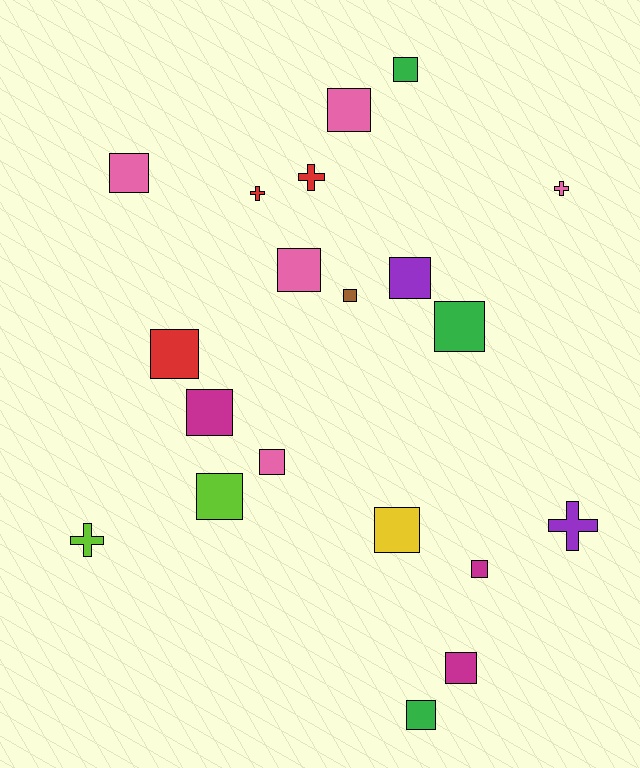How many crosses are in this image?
There are 5 crosses.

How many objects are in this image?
There are 20 objects.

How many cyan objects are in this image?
There are no cyan objects.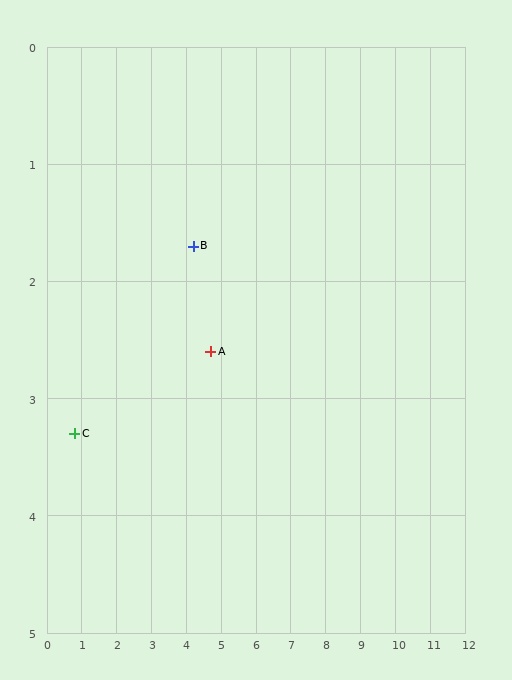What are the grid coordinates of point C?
Point C is at approximately (0.8, 3.3).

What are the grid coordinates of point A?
Point A is at approximately (4.7, 2.6).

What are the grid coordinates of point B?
Point B is at approximately (4.2, 1.7).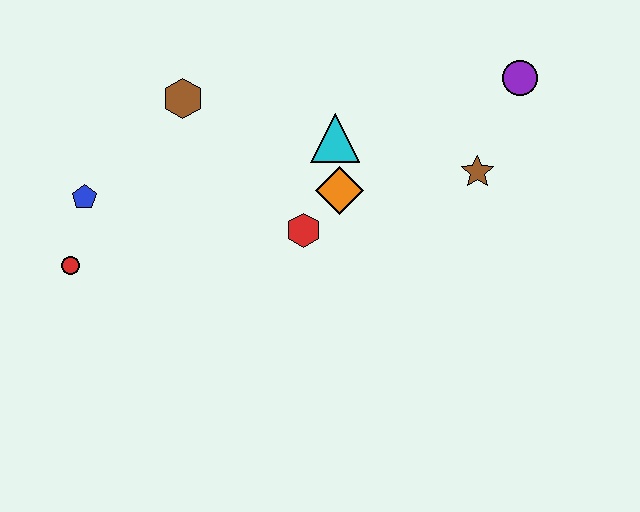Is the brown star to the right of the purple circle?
No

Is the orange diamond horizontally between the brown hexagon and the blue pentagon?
No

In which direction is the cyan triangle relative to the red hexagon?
The cyan triangle is above the red hexagon.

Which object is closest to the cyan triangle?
The orange diamond is closest to the cyan triangle.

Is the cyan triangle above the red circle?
Yes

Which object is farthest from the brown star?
The red circle is farthest from the brown star.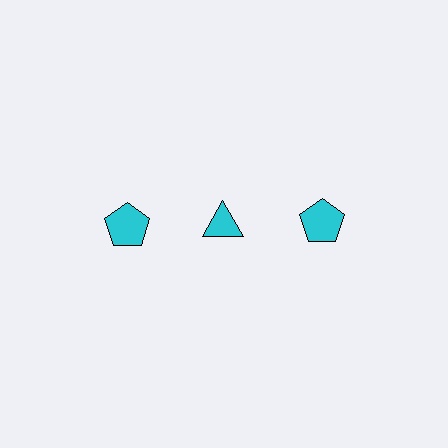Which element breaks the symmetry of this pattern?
The cyan triangle in the top row, second from left column breaks the symmetry. All other shapes are cyan pentagons.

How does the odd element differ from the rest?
It has a different shape: triangle instead of pentagon.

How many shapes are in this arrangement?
There are 3 shapes arranged in a grid pattern.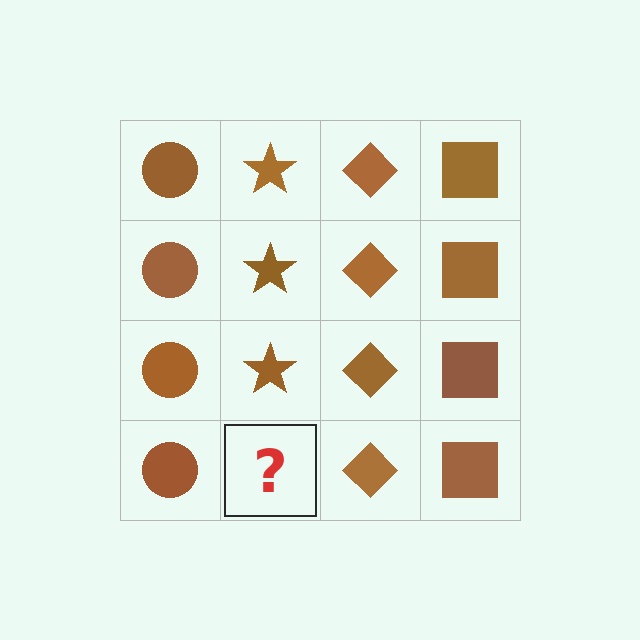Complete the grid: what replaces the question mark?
The question mark should be replaced with a brown star.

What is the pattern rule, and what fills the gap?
The rule is that each column has a consistent shape. The gap should be filled with a brown star.